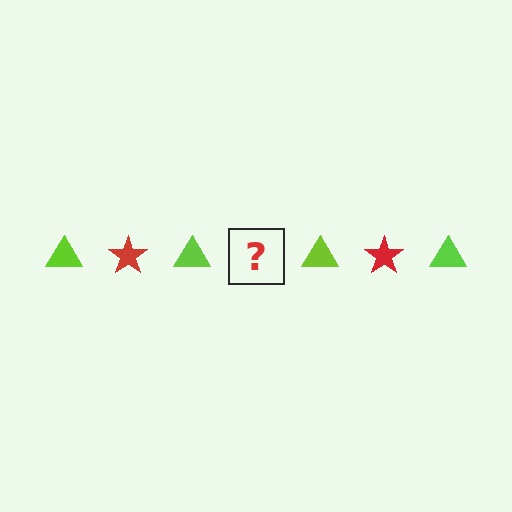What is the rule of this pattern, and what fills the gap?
The rule is that the pattern alternates between lime triangle and red star. The gap should be filled with a red star.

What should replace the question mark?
The question mark should be replaced with a red star.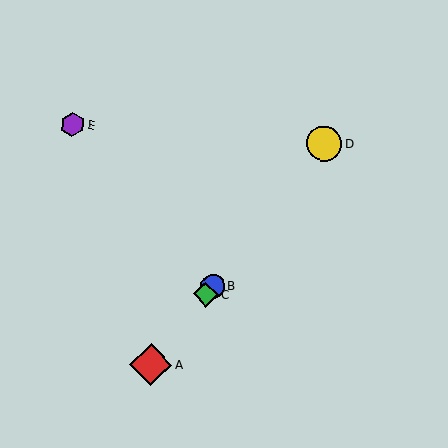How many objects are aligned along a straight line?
4 objects (A, B, C, D) are aligned along a straight line.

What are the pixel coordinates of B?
Object B is at (213, 286).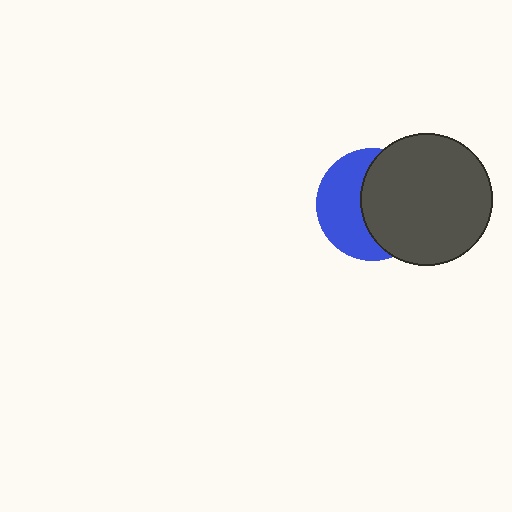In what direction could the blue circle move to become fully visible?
The blue circle could move left. That would shift it out from behind the dark gray circle entirely.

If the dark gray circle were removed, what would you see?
You would see the complete blue circle.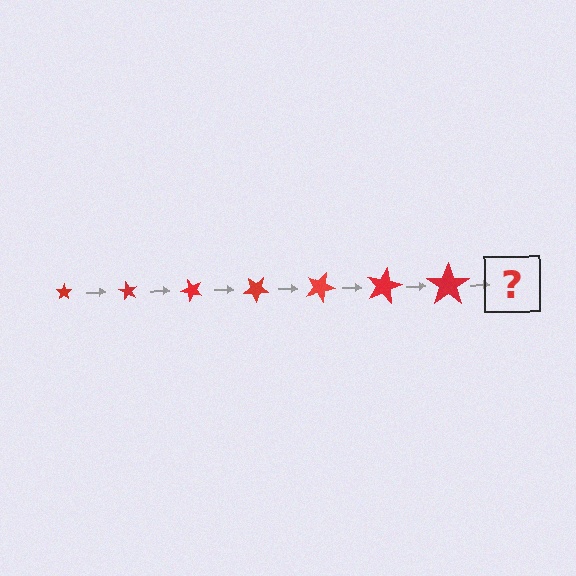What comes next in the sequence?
The next element should be a star, larger than the previous one and rotated 420 degrees from the start.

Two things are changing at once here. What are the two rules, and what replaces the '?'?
The two rules are that the star grows larger each step and it rotates 60 degrees each step. The '?' should be a star, larger than the previous one and rotated 420 degrees from the start.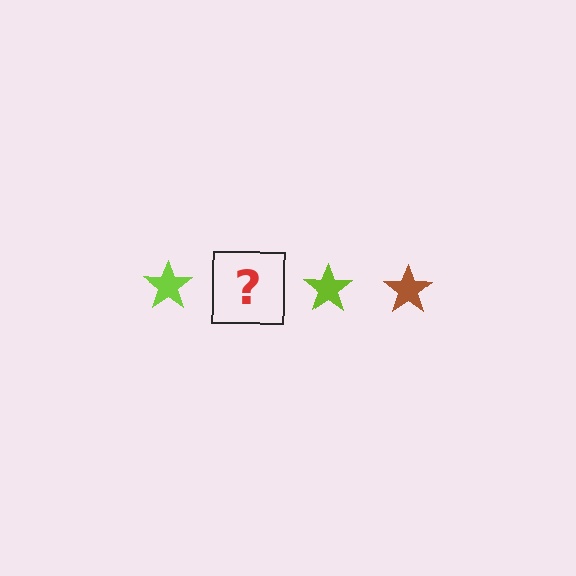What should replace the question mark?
The question mark should be replaced with a brown star.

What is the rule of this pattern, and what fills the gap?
The rule is that the pattern cycles through lime, brown stars. The gap should be filled with a brown star.